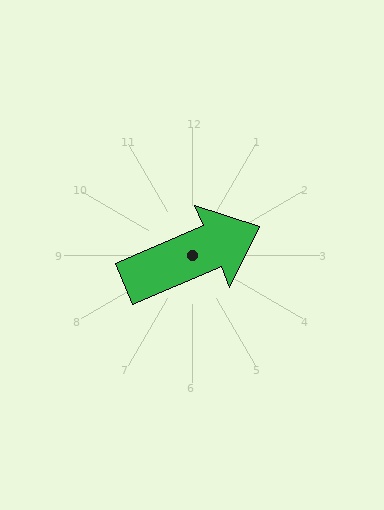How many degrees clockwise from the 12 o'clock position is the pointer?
Approximately 67 degrees.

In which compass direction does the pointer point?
Northeast.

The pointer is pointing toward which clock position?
Roughly 2 o'clock.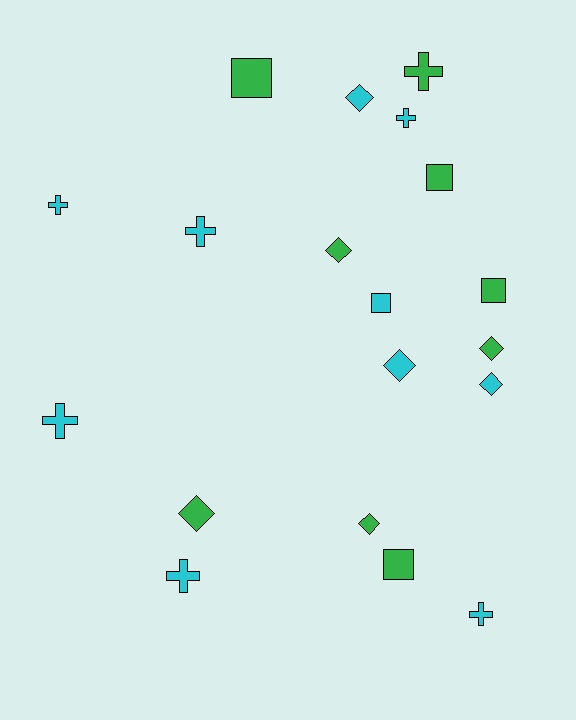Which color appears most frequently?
Cyan, with 10 objects.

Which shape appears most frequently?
Cross, with 7 objects.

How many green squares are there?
There are 4 green squares.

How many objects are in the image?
There are 19 objects.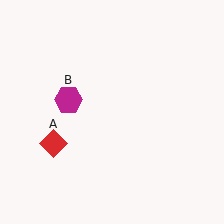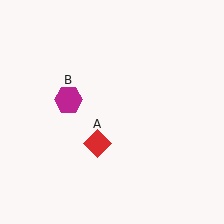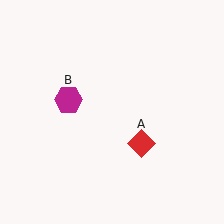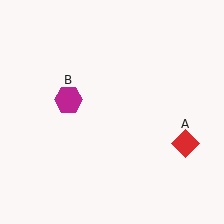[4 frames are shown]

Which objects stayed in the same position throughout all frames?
Magenta hexagon (object B) remained stationary.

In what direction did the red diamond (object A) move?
The red diamond (object A) moved right.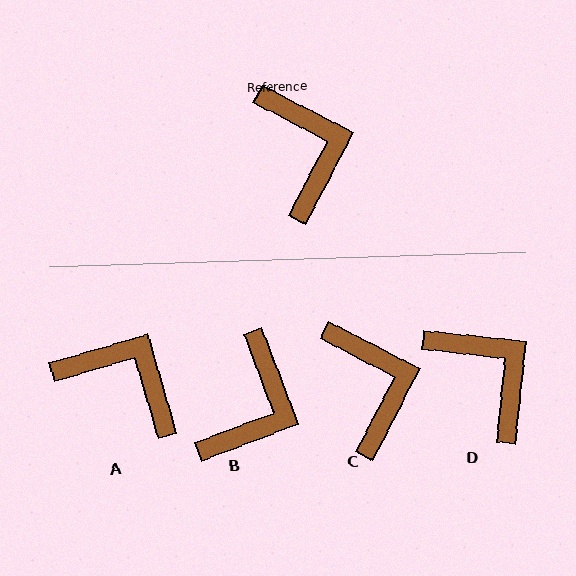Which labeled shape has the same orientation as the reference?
C.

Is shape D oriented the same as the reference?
No, it is off by about 21 degrees.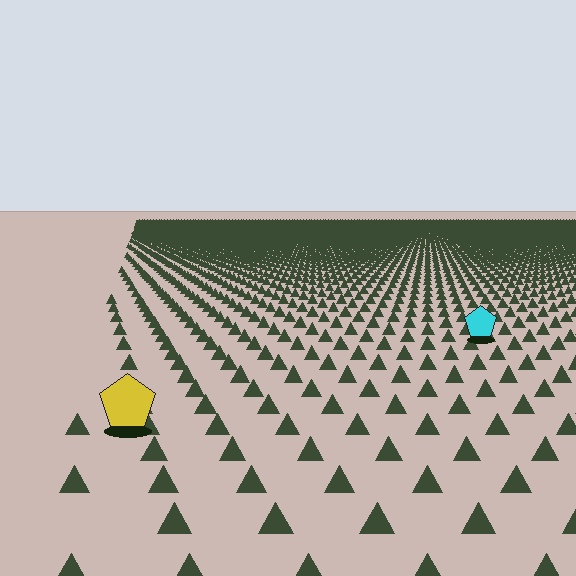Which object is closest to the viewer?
The yellow pentagon is closest. The texture marks near it are larger and more spread out.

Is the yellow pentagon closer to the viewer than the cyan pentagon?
Yes. The yellow pentagon is closer — you can tell from the texture gradient: the ground texture is coarser near it.